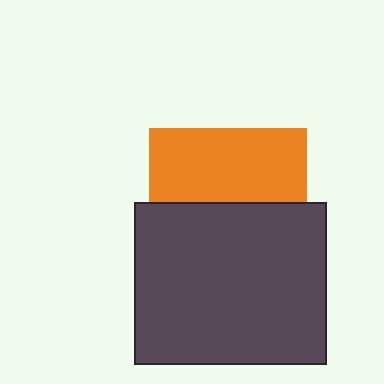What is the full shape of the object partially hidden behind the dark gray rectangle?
The partially hidden object is an orange square.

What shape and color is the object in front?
The object in front is a dark gray rectangle.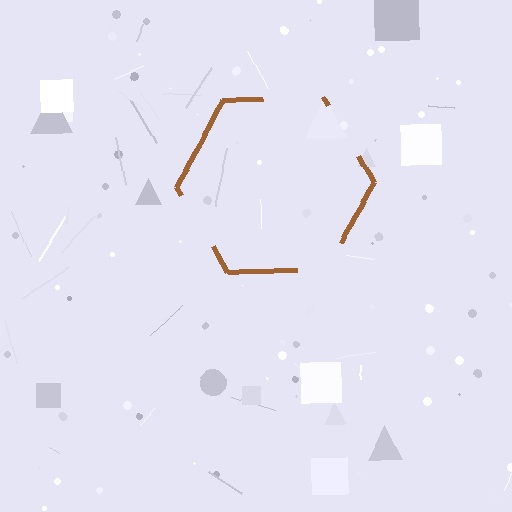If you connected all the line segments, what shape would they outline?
They would outline a hexagon.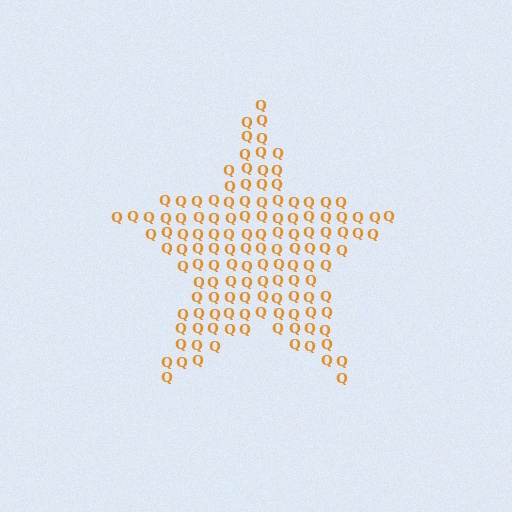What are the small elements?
The small elements are letter Q's.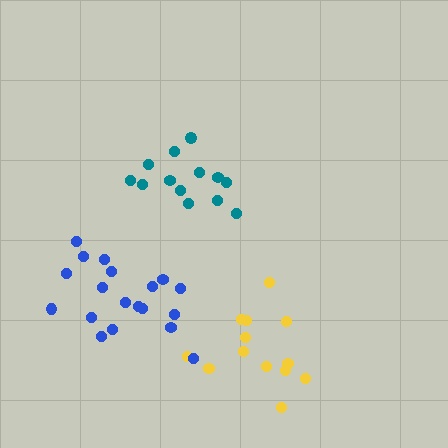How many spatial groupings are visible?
There are 3 spatial groupings.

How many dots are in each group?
Group 1: 13 dots, Group 2: 13 dots, Group 3: 19 dots (45 total).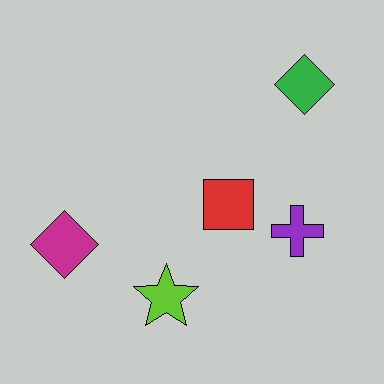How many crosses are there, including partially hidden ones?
There is 1 cross.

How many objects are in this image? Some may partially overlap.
There are 5 objects.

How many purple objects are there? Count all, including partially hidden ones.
There is 1 purple object.